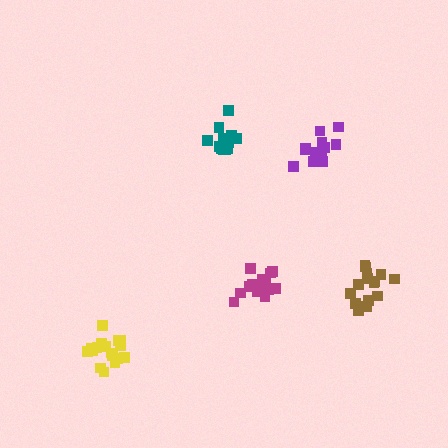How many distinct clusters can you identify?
There are 5 distinct clusters.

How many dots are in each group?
Group 1: 12 dots, Group 2: 15 dots, Group 3: 16 dots, Group 4: 16 dots, Group 5: 17 dots (76 total).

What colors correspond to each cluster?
The clusters are colored: purple, brown, teal, magenta, yellow.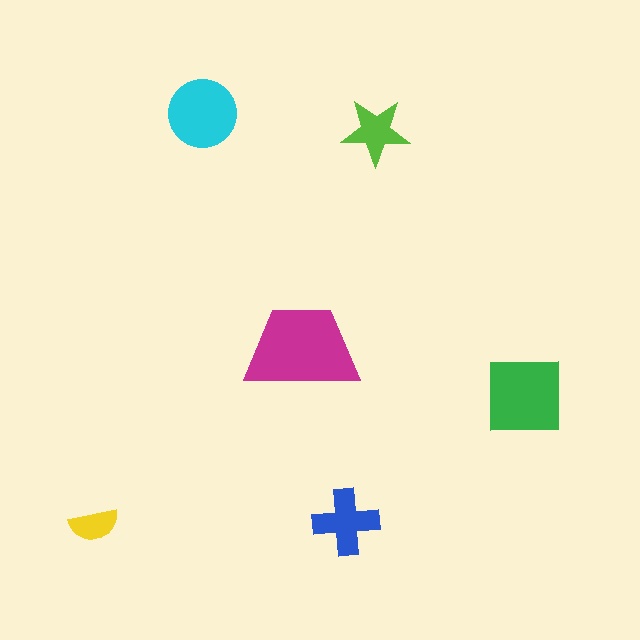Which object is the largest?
The magenta trapezoid.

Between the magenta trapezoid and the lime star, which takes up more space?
The magenta trapezoid.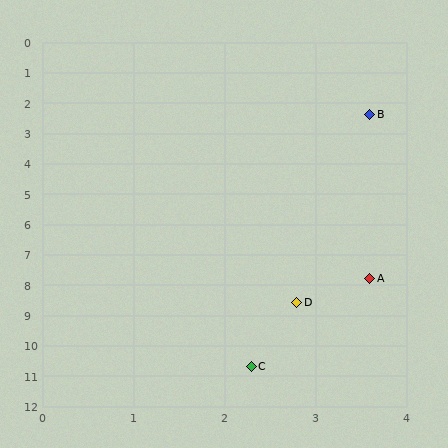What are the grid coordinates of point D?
Point D is at approximately (2.8, 8.6).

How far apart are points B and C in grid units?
Points B and C are about 8.4 grid units apart.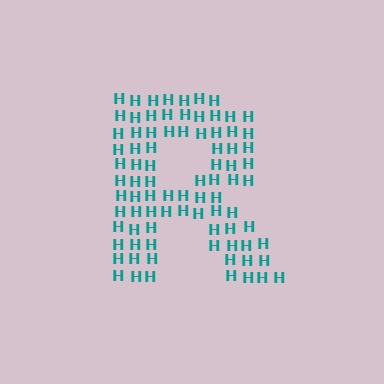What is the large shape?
The large shape is the letter R.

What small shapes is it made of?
It is made of small letter H's.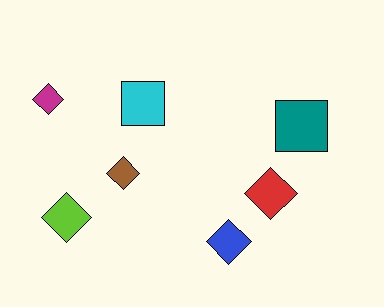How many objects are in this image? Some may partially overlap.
There are 7 objects.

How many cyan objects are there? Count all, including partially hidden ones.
There is 1 cyan object.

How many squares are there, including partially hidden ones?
There are 2 squares.